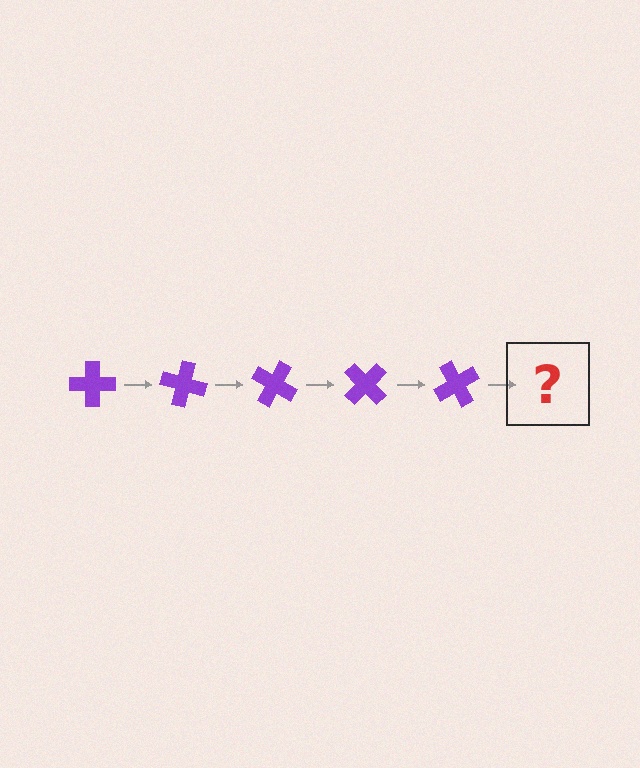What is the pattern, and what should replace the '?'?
The pattern is that the cross rotates 15 degrees each step. The '?' should be a purple cross rotated 75 degrees.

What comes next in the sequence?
The next element should be a purple cross rotated 75 degrees.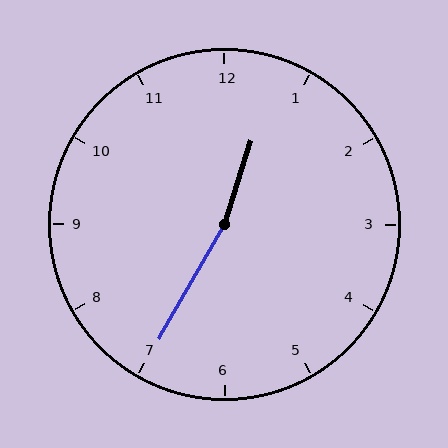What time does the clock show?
12:35.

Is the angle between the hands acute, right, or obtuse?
It is obtuse.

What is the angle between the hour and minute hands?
Approximately 168 degrees.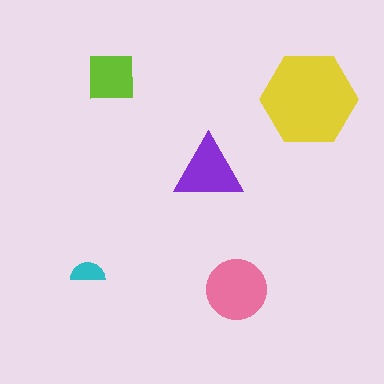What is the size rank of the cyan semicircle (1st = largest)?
5th.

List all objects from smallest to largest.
The cyan semicircle, the lime square, the purple triangle, the pink circle, the yellow hexagon.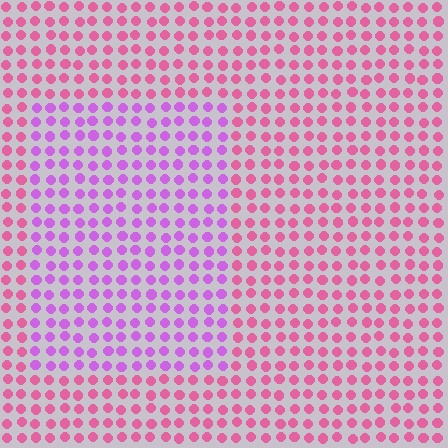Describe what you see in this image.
The image is filled with small pink elements in a uniform arrangement. A rectangle-shaped region is visible where the elements are tinted to a slightly different hue, forming a subtle color boundary.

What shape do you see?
I see a rectangle.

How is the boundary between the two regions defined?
The boundary is defined purely by a slight shift in hue (about 42 degrees). Spacing, size, and orientation are identical on both sides.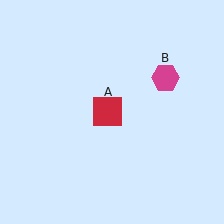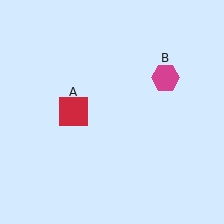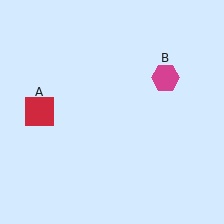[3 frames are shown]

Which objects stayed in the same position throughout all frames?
Magenta hexagon (object B) remained stationary.